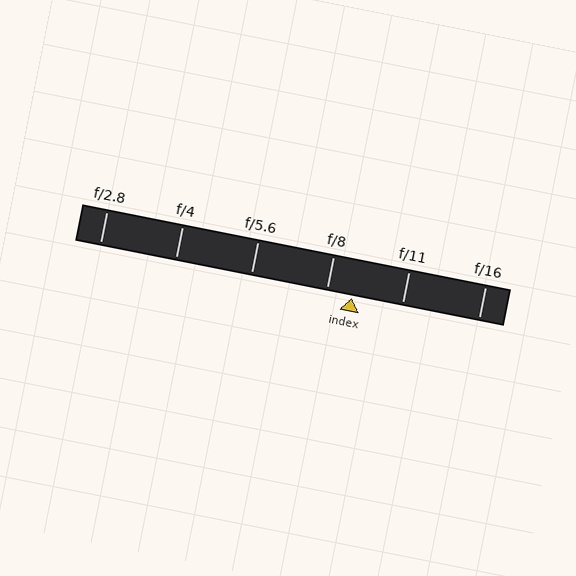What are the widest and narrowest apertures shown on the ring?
The widest aperture shown is f/2.8 and the narrowest is f/16.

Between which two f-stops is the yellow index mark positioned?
The index mark is between f/8 and f/11.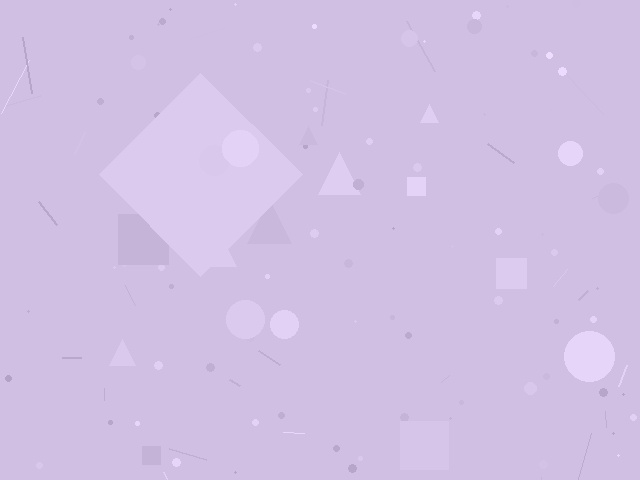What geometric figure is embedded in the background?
A diamond is embedded in the background.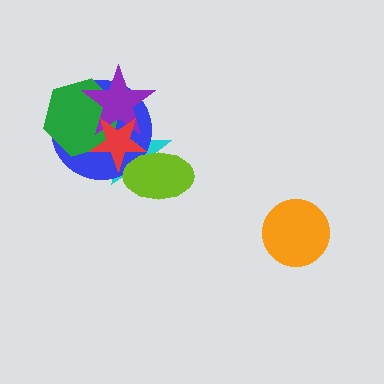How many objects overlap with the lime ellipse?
3 objects overlap with the lime ellipse.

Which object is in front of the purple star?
The red star is in front of the purple star.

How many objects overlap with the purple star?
4 objects overlap with the purple star.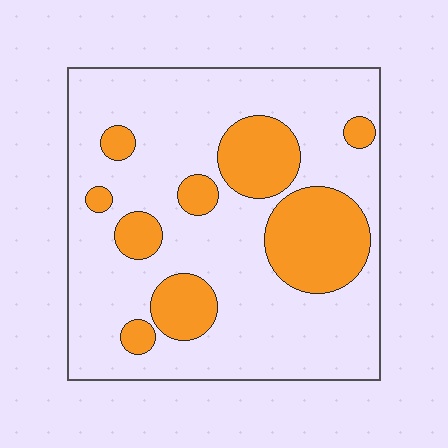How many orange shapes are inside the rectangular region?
9.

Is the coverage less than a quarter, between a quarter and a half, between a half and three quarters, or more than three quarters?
Between a quarter and a half.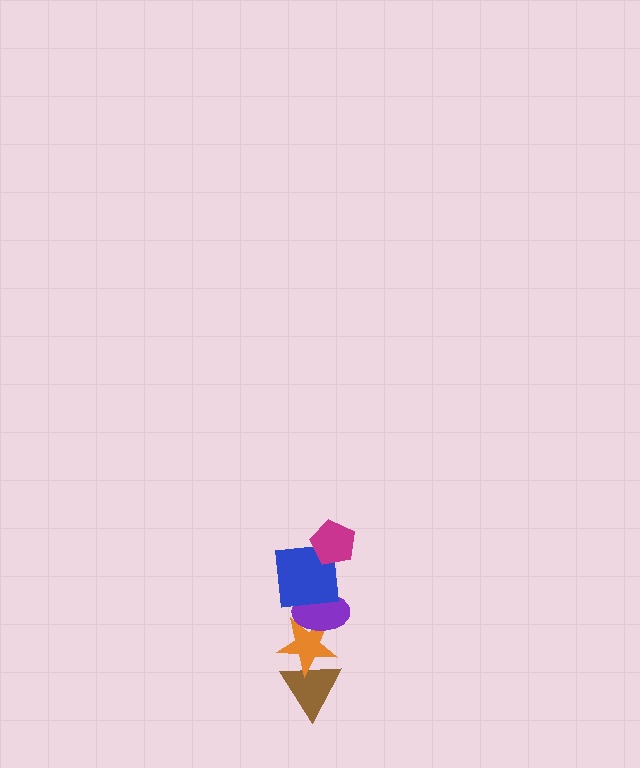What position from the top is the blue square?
The blue square is 2nd from the top.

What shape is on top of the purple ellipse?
The blue square is on top of the purple ellipse.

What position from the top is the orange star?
The orange star is 4th from the top.